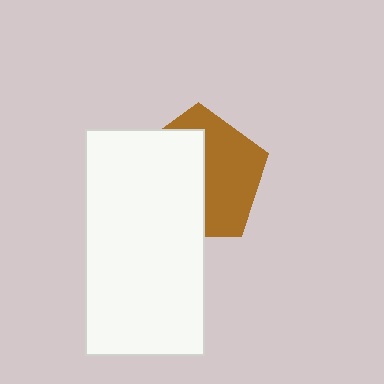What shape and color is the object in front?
The object in front is a white rectangle.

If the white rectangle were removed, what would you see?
You would see the complete brown pentagon.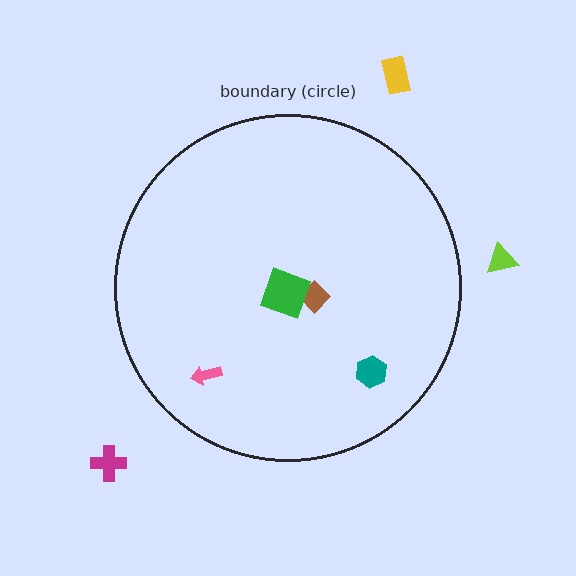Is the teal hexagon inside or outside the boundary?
Inside.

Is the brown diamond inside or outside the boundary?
Inside.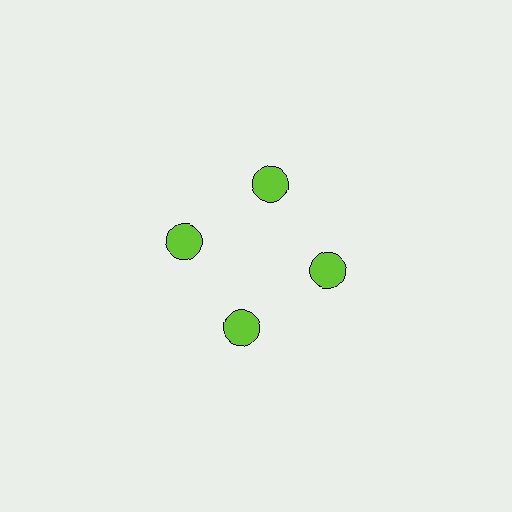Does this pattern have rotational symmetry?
Yes, this pattern has 4-fold rotational symmetry. It looks the same after rotating 90 degrees around the center.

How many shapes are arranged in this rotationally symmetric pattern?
There are 4 shapes, arranged in 4 groups of 1.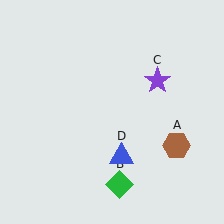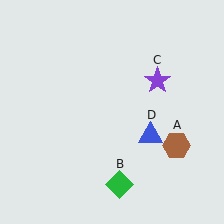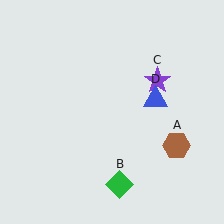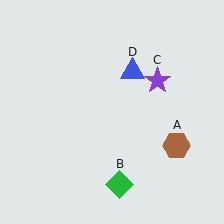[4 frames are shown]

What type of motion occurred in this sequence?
The blue triangle (object D) rotated counterclockwise around the center of the scene.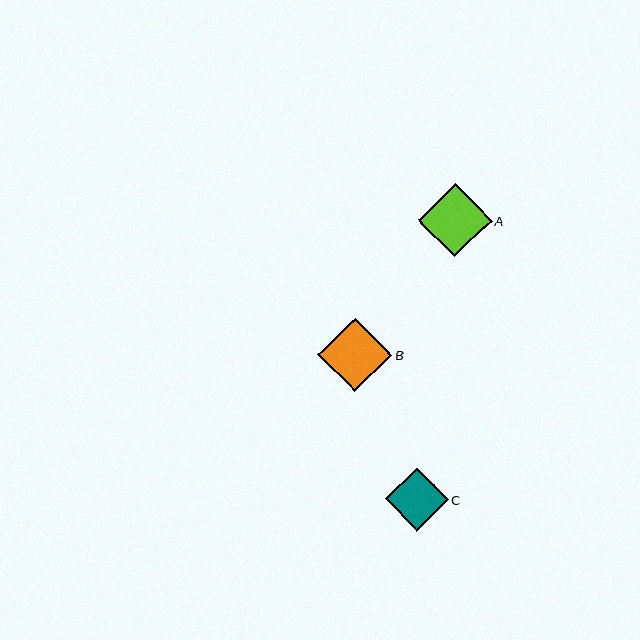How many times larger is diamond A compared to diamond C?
Diamond A is approximately 1.2 times the size of diamond C.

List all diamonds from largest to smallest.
From largest to smallest: B, A, C.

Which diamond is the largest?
Diamond B is the largest with a size of approximately 74 pixels.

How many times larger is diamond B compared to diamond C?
Diamond B is approximately 1.2 times the size of diamond C.